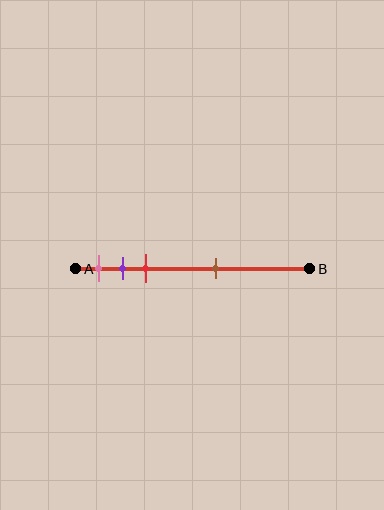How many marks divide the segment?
There are 4 marks dividing the segment.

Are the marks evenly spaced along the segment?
No, the marks are not evenly spaced.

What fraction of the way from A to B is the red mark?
The red mark is approximately 30% (0.3) of the way from A to B.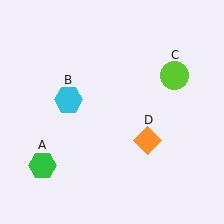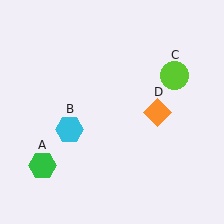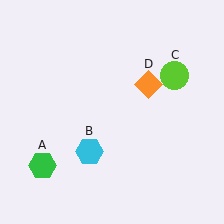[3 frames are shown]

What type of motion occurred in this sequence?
The cyan hexagon (object B), orange diamond (object D) rotated counterclockwise around the center of the scene.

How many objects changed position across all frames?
2 objects changed position: cyan hexagon (object B), orange diamond (object D).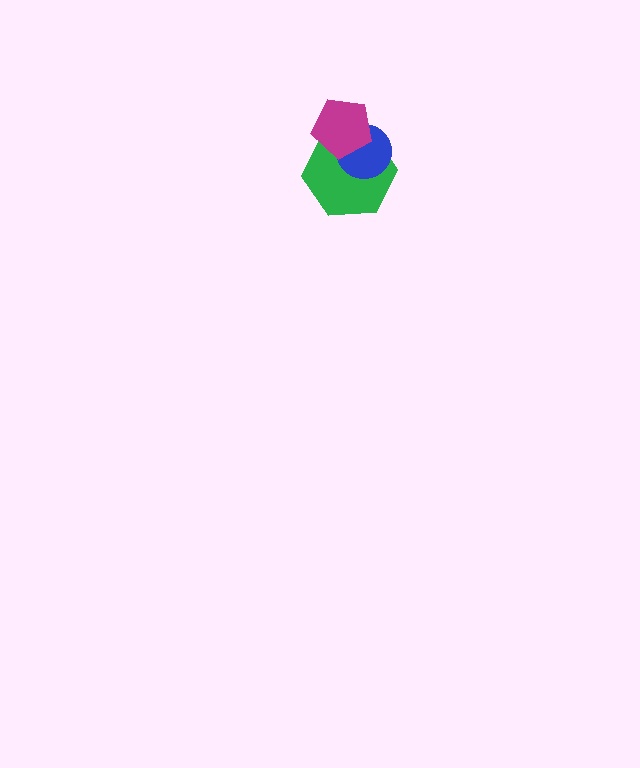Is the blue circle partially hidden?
Yes, it is partially covered by another shape.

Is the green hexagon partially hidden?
Yes, it is partially covered by another shape.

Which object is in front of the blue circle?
The magenta pentagon is in front of the blue circle.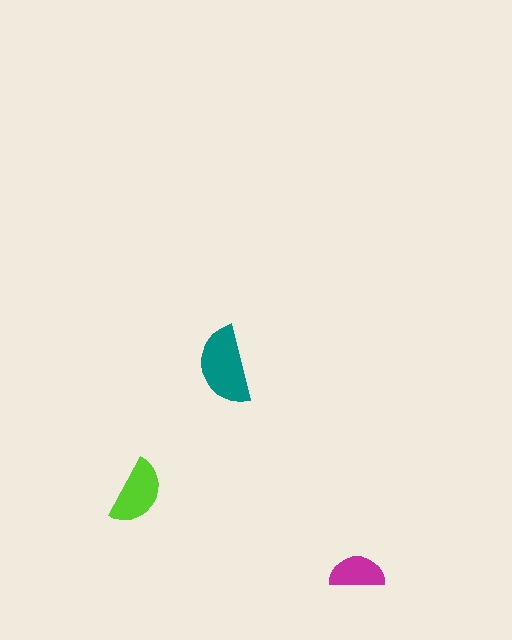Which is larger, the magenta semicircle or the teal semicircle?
The teal one.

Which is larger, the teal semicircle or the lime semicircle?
The teal one.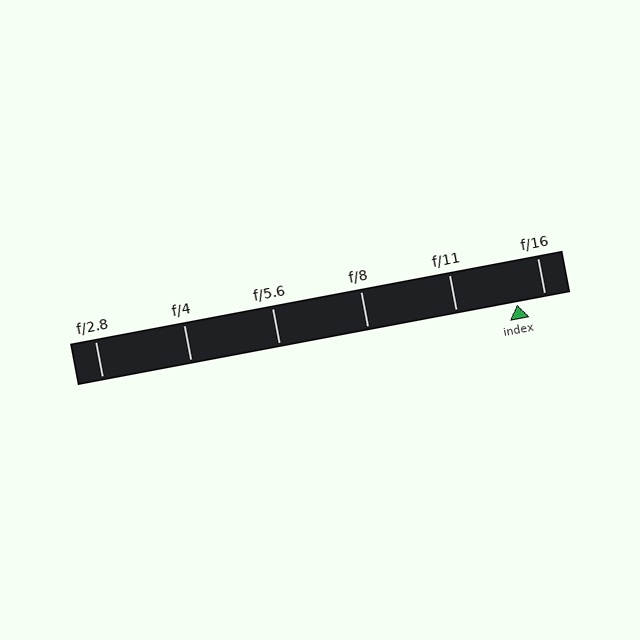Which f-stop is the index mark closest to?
The index mark is closest to f/16.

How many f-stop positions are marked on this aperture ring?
There are 6 f-stop positions marked.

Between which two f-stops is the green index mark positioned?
The index mark is between f/11 and f/16.